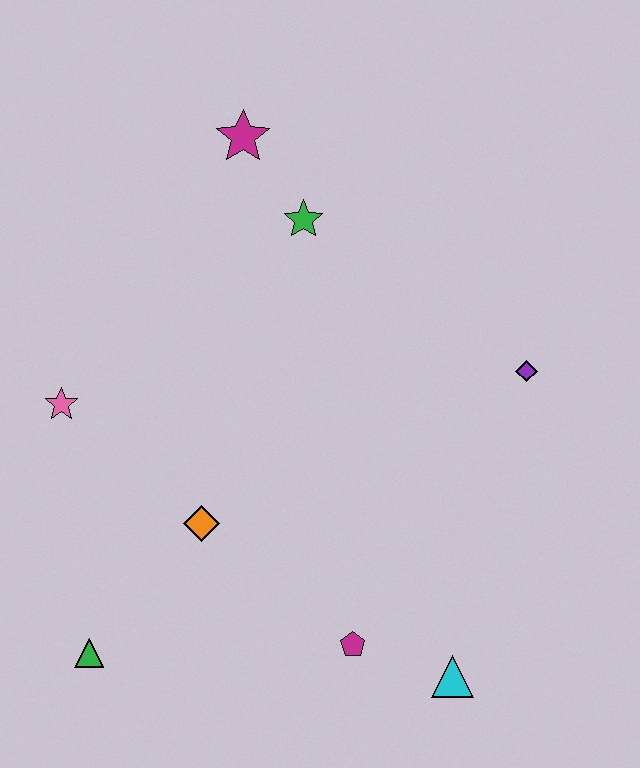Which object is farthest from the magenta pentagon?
The magenta star is farthest from the magenta pentagon.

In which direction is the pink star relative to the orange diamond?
The pink star is to the left of the orange diamond.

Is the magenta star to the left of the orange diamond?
No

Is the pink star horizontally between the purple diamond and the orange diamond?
No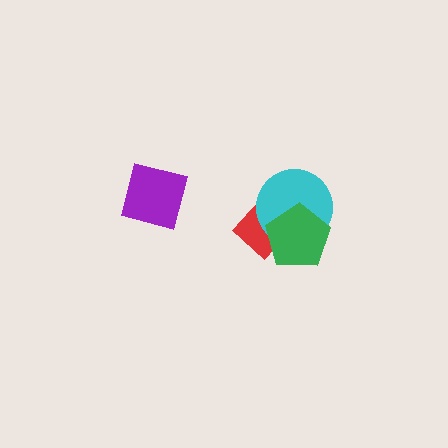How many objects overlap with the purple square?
0 objects overlap with the purple square.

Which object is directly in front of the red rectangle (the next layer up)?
The cyan circle is directly in front of the red rectangle.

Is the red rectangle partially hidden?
Yes, it is partially covered by another shape.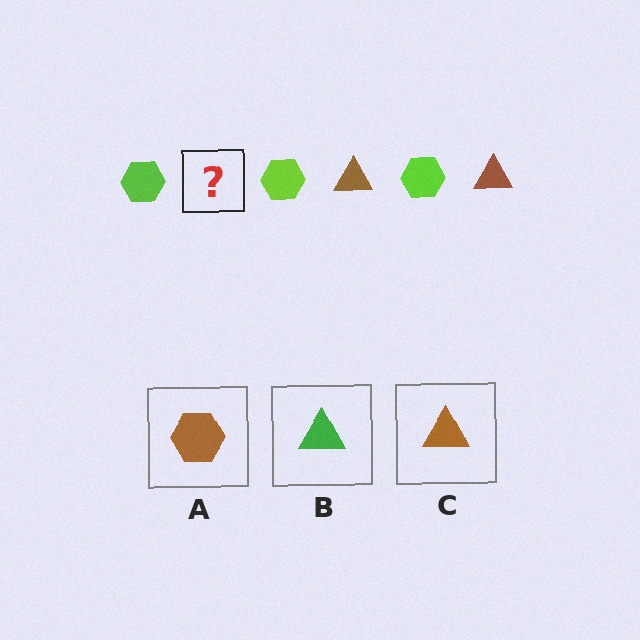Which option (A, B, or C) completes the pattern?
C.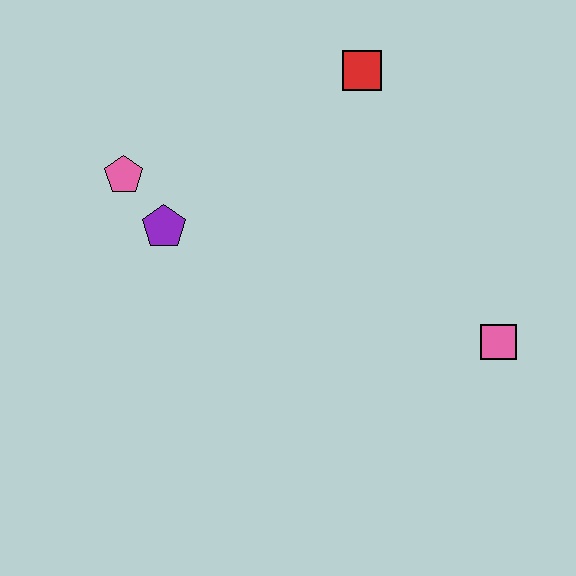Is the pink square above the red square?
No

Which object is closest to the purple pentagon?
The pink pentagon is closest to the purple pentagon.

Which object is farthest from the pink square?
The pink pentagon is farthest from the pink square.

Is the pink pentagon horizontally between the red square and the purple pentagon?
No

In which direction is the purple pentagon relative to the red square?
The purple pentagon is to the left of the red square.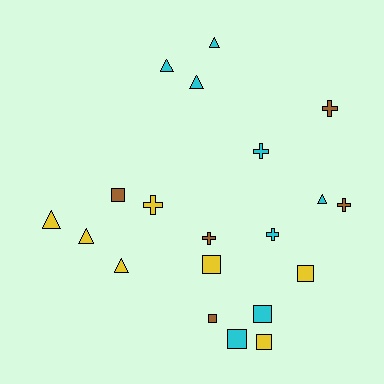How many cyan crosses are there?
There are 2 cyan crosses.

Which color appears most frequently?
Cyan, with 8 objects.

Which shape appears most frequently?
Triangle, with 7 objects.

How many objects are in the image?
There are 20 objects.